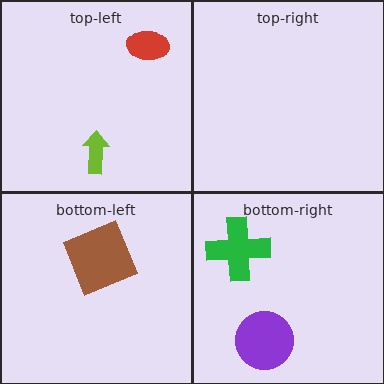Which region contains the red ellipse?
The top-left region.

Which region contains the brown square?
The bottom-left region.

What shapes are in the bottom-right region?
The green cross, the purple circle.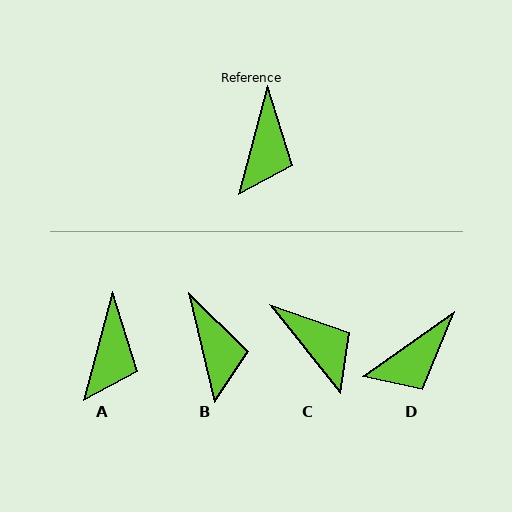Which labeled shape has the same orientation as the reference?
A.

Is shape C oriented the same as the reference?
No, it is off by about 54 degrees.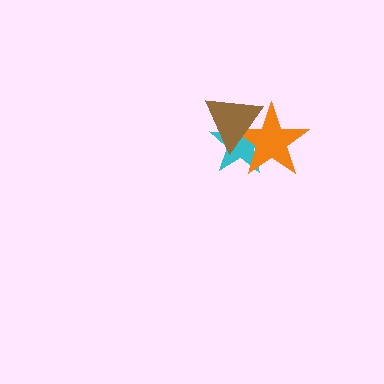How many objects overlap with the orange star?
2 objects overlap with the orange star.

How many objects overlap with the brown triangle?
2 objects overlap with the brown triangle.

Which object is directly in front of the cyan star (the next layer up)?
The orange star is directly in front of the cyan star.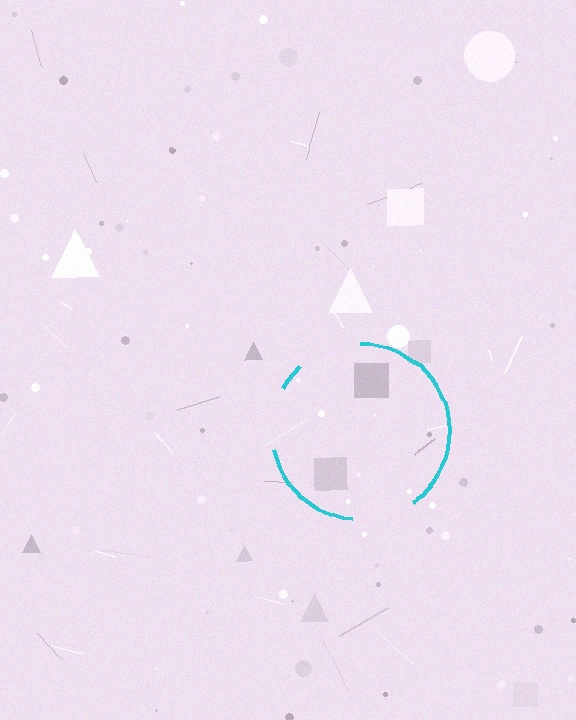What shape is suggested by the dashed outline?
The dashed outline suggests a circle.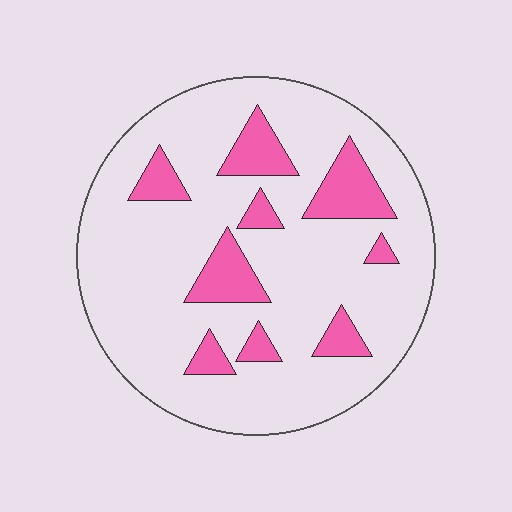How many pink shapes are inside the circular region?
9.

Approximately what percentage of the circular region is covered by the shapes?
Approximately 20%.